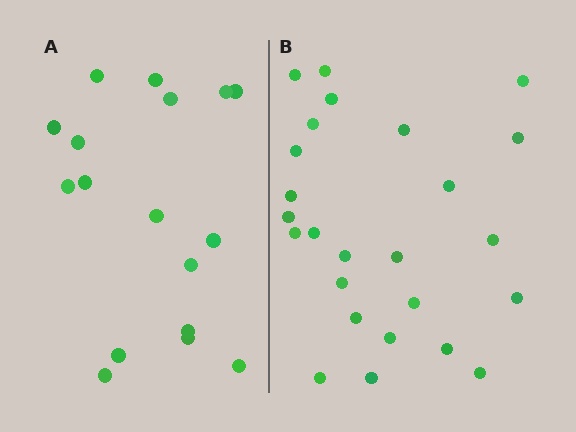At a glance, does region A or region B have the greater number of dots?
Region B (the right region) has more dots.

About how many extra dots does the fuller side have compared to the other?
Region B has roughly 8 or so more dots than region A.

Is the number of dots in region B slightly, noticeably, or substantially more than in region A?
Region B has substantially more. The ratio is roughly 1.5 to 1.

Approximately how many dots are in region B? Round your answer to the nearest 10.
About 20 dots. (The exact count is 25, which rounds to 20.)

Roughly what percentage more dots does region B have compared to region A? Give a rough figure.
About 45% more.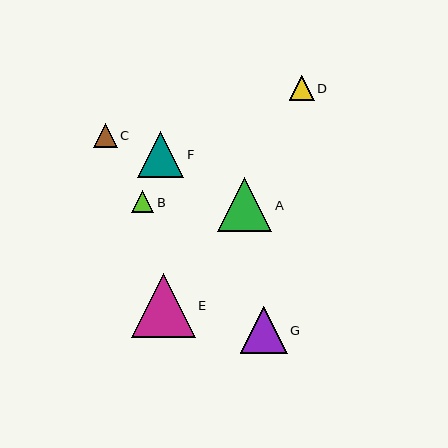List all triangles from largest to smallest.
From largest to smallest: E, A, G, F, D, C, B.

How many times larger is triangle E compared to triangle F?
Triangle E is approximately 1.4 times the size of triangle F.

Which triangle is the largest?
Triangle E is the largest with a size of approximately 63 pixels.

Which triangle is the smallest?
Triangle B is the smallest with a size of approximately 22 pixels.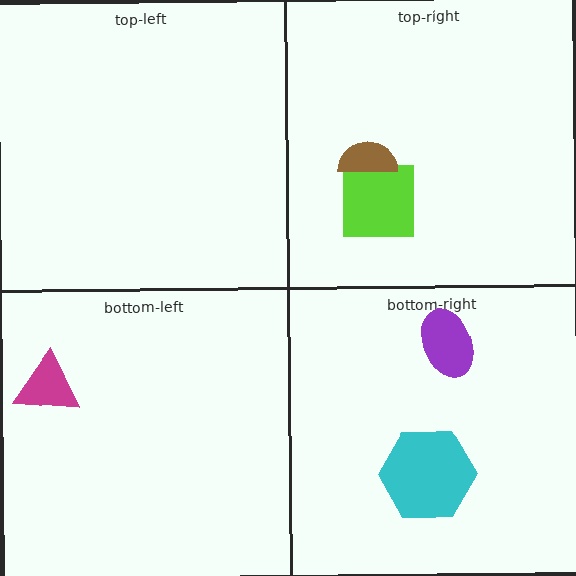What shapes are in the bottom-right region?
The purple ellipse, the cyan hexagon.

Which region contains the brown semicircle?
The top-right region.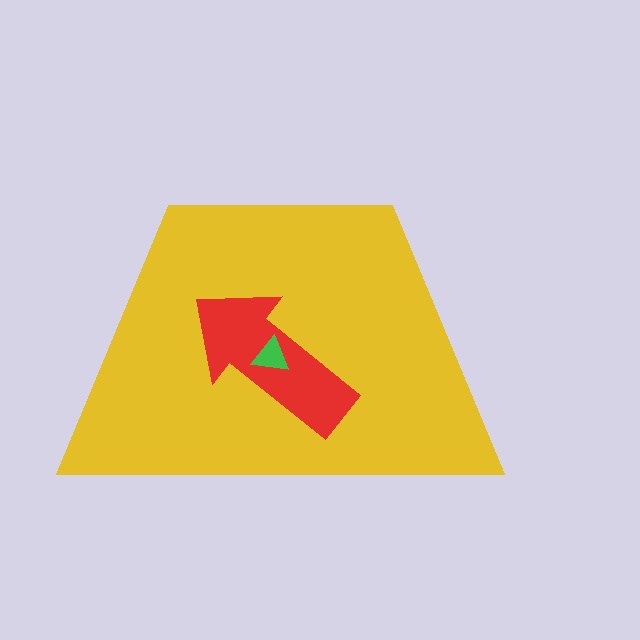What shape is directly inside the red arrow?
The green triangle.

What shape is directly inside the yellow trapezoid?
The red arrow.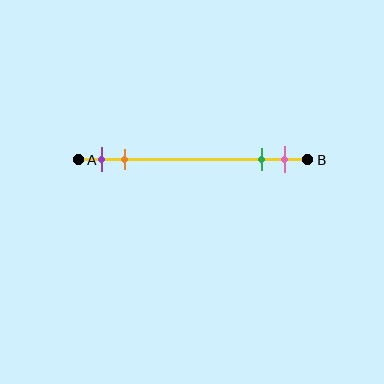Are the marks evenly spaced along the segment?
No, the marks are not evenly spaced.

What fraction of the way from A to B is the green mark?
The green mark is approximately 80% (0.8) of the way from A to B.